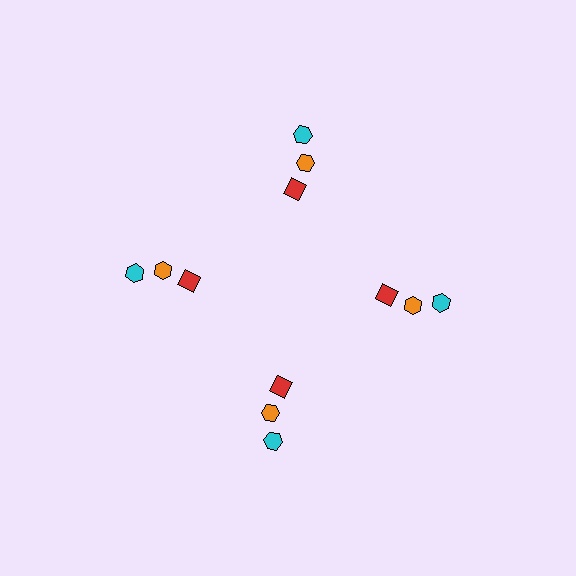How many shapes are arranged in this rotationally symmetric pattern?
There are 12 shapes, arranged in 4 groups of 3.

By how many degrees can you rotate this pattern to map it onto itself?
The pattern maps onto itself every 90 degrees of rotation.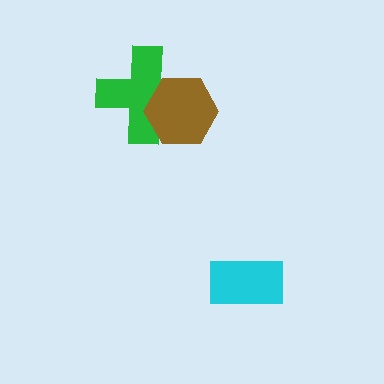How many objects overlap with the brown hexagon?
1 object overlaps with the brown hexagon.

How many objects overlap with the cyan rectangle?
0 objects overlap with the cyan rectangle.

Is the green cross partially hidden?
Yes, it is partially covered by another shape.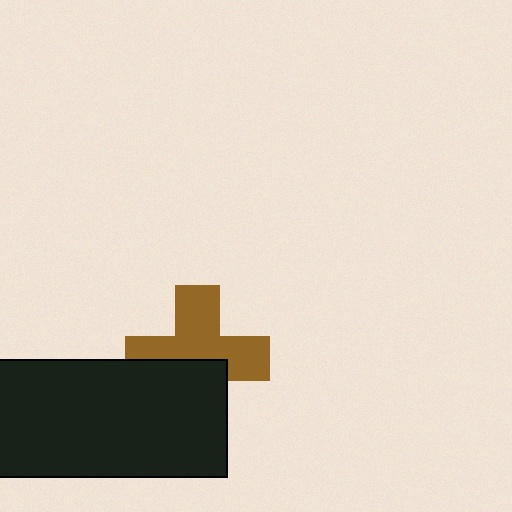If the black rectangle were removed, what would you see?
You would see the complete brown cross.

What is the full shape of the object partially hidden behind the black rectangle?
The partially hidden object is a brown cross.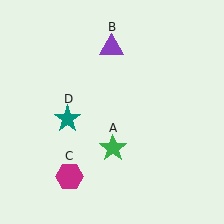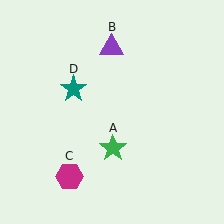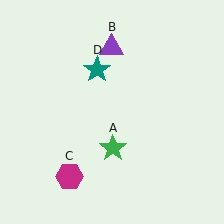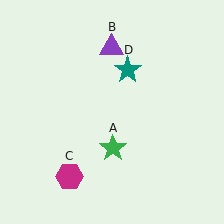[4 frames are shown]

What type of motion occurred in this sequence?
The teal star (object D) rotated clockwise around the center of the scene.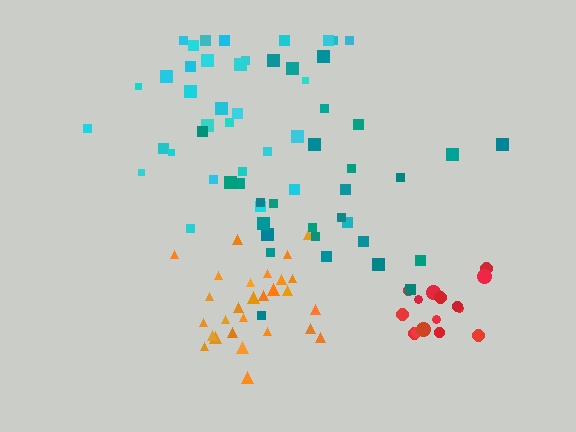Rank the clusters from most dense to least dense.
red, orange, cyan, teal.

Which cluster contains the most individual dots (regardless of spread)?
Cyan (32).